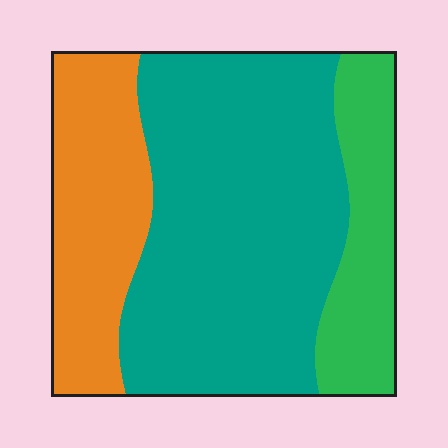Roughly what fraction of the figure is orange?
Orange takes up about one quarter (1/4) of the figure.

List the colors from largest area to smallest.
From largest to smallest: teal, orange, green.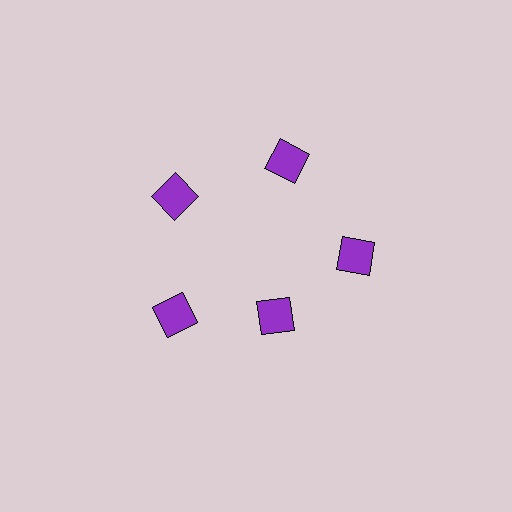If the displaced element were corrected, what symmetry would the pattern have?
It would have 5-fold rotational symmetry — the pattern would map onto itself every 72 degrees.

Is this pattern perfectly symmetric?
No. The 5 purple diamonds are arranged in a ring, but one element near the 5 o'clock position is pulled inward toward the center, breaking the 5-fold rotational symmetry.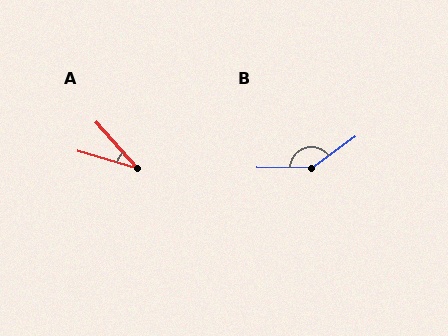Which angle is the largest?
B, at approximately 144 degrees.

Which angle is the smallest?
A, at approximately 32 degrees.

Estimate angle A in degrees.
Approximately 32 degrees.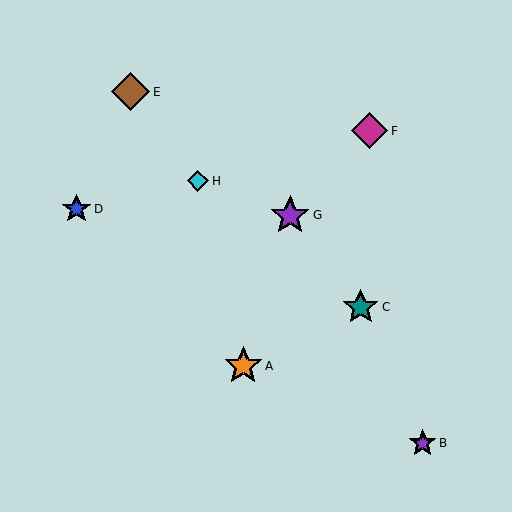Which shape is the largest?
The purple star (labeled G) is the largest.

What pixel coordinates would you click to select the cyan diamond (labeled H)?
Click at (198, 181) to select the cyan diamond H.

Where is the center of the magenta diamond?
The center of the magenta diamond is at (370, 131).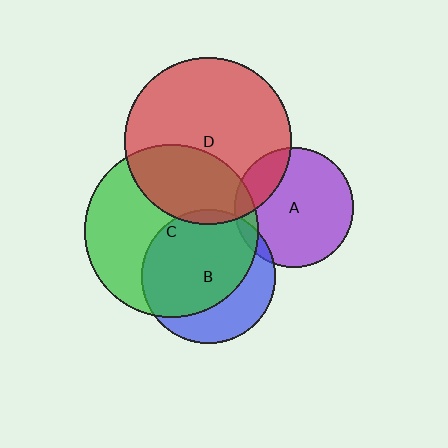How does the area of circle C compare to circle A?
Approximately 2.1 times.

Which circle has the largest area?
Circle C (green).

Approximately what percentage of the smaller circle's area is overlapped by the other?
Approximately 5%.